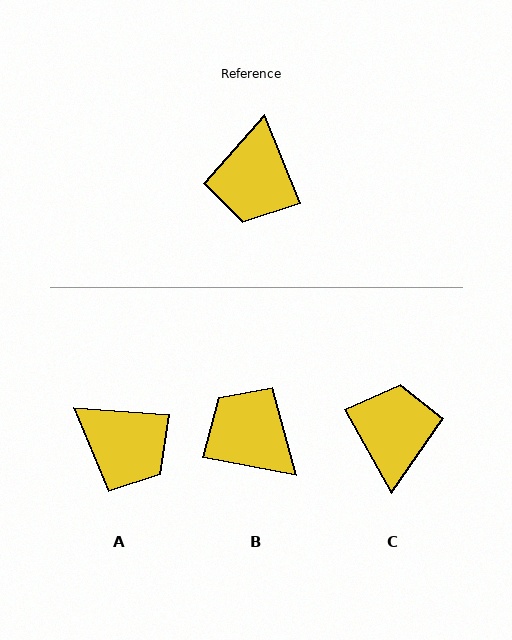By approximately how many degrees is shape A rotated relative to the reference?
Approximately 63 degrees counter-clockwise.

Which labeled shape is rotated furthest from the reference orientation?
C, about 173 degrees away.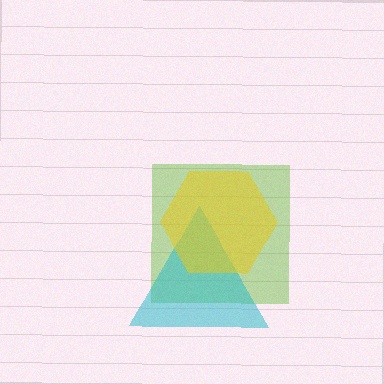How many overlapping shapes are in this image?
There are 3 overlapping shapes in the image.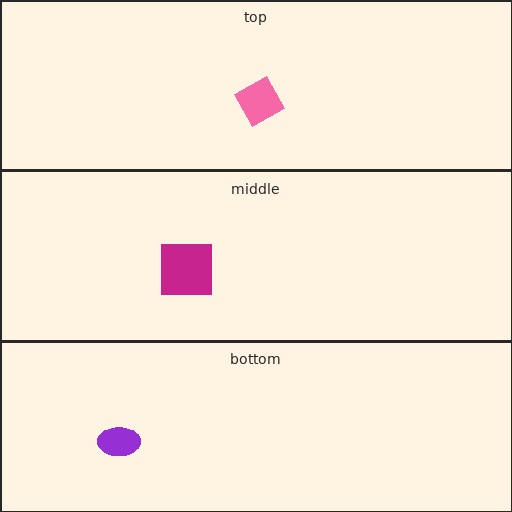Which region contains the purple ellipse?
The bottom region.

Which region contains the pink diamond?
The top region.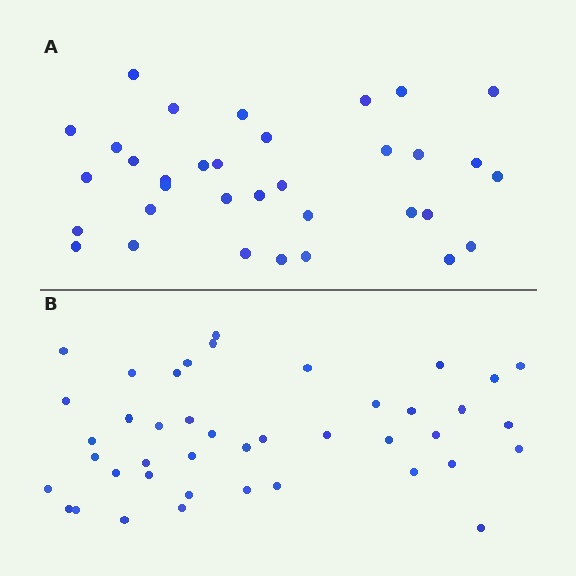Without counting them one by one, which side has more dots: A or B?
Region B (the bottom region) has more dots.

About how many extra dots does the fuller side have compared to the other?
Region B has roughly 8 or so more dots than region A.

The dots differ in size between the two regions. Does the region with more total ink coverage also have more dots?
No. Region A has more total ink coverage because its dots are larger, but region B actually contains more individual dots. Total area can be misleading — the number of items is what matters here.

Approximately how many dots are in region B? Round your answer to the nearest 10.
About 40 dots. (The exact count is 42, which rounds to 40.)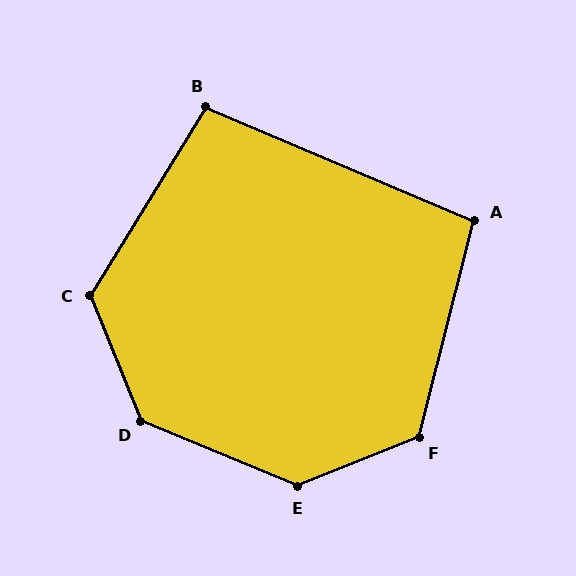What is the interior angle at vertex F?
Approximately 126 degrees (obtuse).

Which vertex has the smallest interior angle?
A, at approximately 98 degrees.